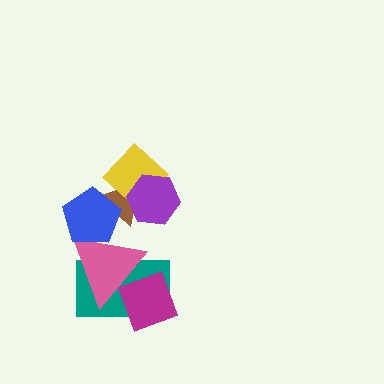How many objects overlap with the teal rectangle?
2 objects overlap with the teal rectangle.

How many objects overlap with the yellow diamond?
2 objects overlap with the yellow diamond.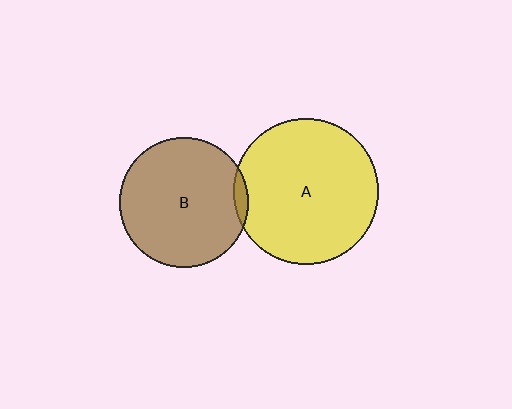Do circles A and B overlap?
Yes.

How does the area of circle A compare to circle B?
Approximately 1.3 times.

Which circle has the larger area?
Circle A (yellow).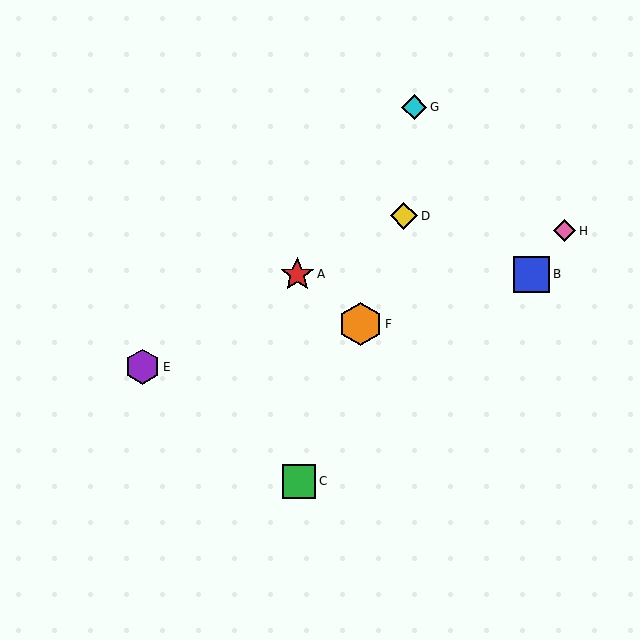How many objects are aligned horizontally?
2 objects (A, B) are aligned horizontally.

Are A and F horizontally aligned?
No, A is at y≈274 and F is at y≈324.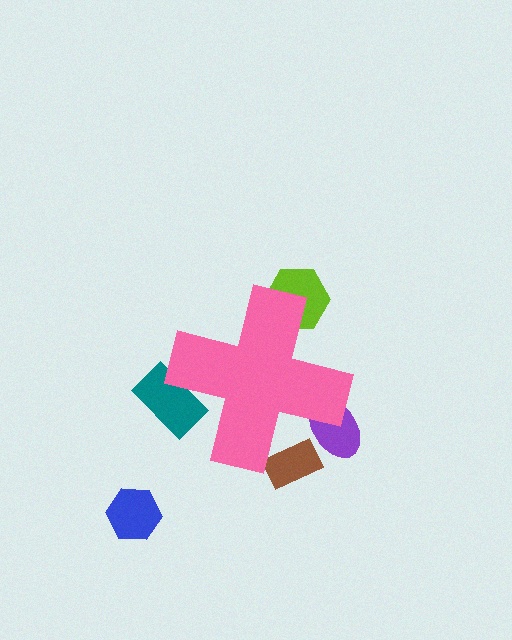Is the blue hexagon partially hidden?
No, the blue hexagon is fully visible.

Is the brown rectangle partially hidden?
Yes, the brown rectangle is partially hidden behind the pink cross.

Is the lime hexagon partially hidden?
Yes, the lime hexagon is partially hidden behind the pink cross.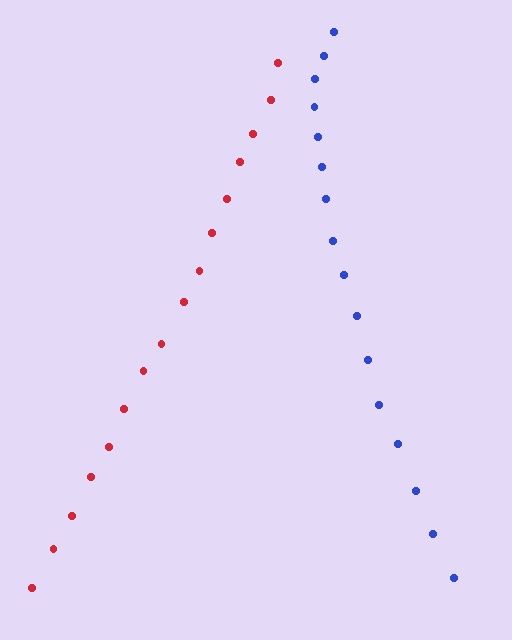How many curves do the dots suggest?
There are 2 distinct paths.